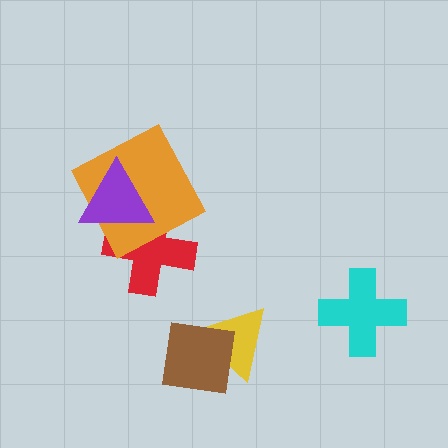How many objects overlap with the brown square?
1 object overlaps with the brown square.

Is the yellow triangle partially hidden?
Yes, it is partially covered by another shape.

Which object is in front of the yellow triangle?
The brown square is in front of the yellow triangle.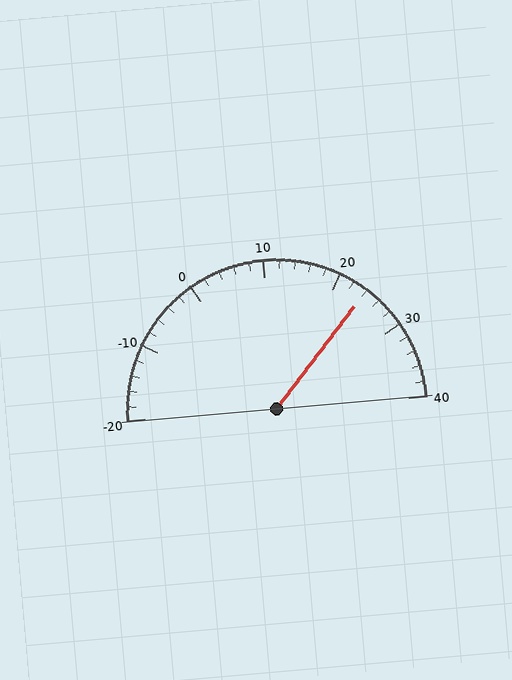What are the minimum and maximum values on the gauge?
The gauge ranges from -20 to 40.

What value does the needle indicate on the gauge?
The needle indicates approximately 24.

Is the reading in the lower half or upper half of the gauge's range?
The reading is in the upper half of the range (-20 to 40).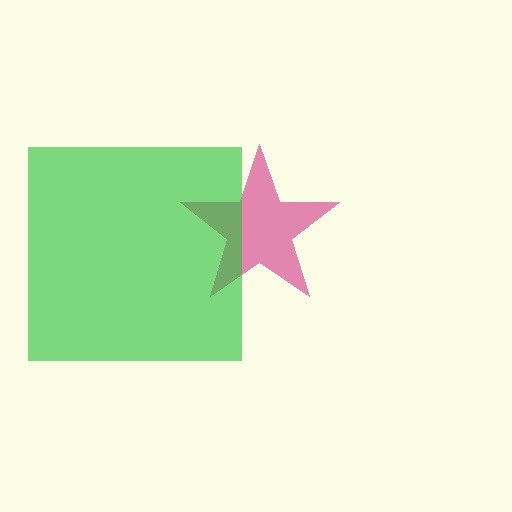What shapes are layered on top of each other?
The layered shapes are: a magenta star, a green square.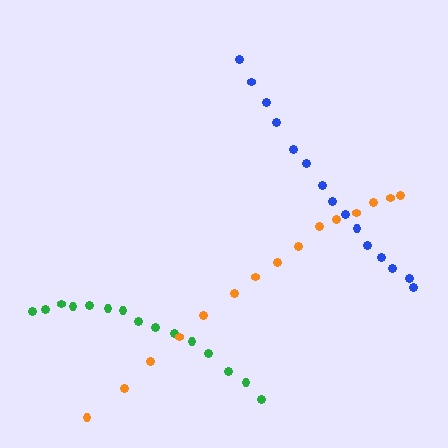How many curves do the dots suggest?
There are 3 distinct paths.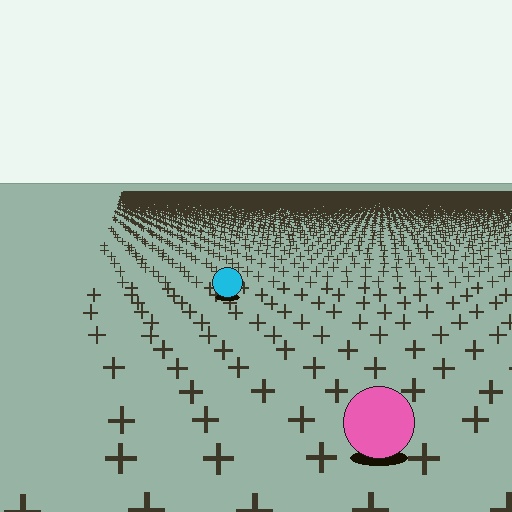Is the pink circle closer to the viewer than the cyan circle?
Yes. The pink circle is closer — you can tell from the texture gradient: the ground texture is coarser near it.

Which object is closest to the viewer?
The pink circle is closest. The texture marks near it are larger and more spread out.